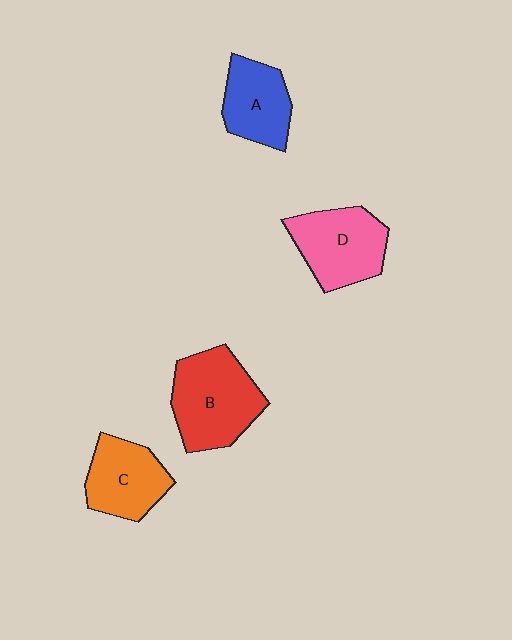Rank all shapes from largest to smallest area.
From largest to smallest: B (red), D (pink), C (orange), A (blue).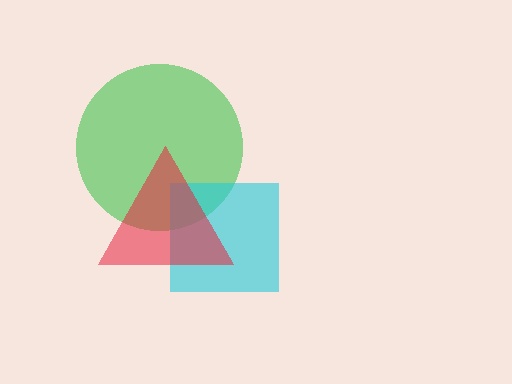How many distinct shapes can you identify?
There are 3 distinct shapes: a green circle, a cyan square, a red triangle.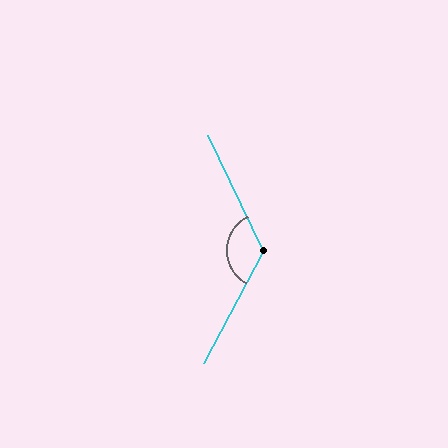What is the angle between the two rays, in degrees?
Approximately 126 degrees.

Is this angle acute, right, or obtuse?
It is obtuse.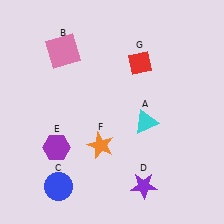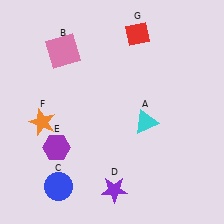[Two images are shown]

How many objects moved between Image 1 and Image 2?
3 objects moved between the two images.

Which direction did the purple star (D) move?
The purple star (D) moved left.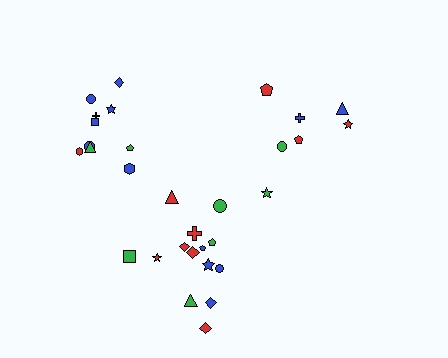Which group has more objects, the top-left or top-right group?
The top-left group.